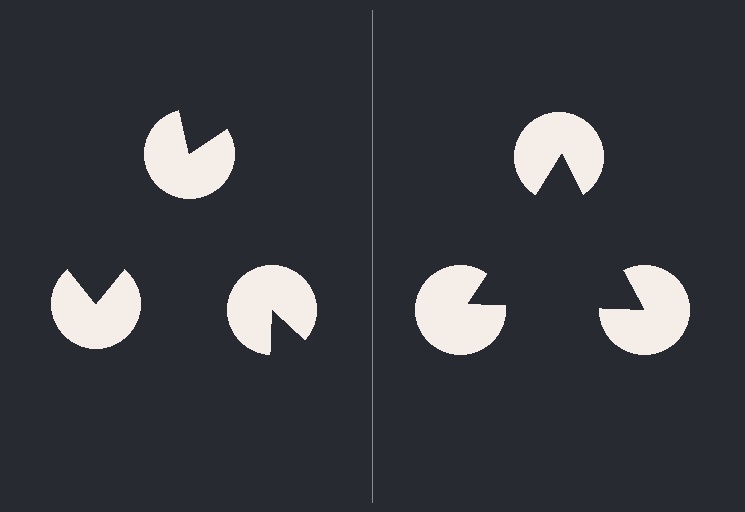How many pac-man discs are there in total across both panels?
6 — 3 on each side.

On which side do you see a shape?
An illusory triangle appears on the right side. On the left side the wedge cuts are rotated, so no coherent shape forms.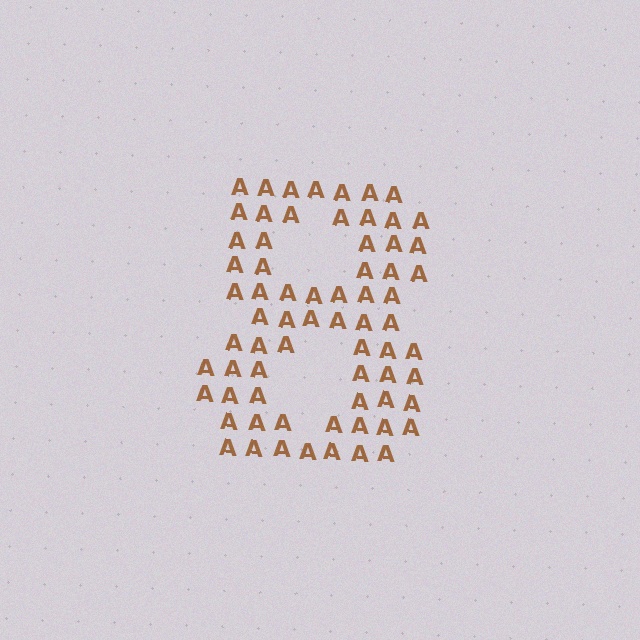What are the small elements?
The small elements are letter A's.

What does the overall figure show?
The overall figure shows the digit 8.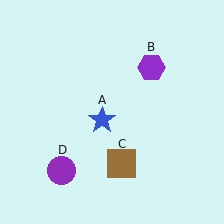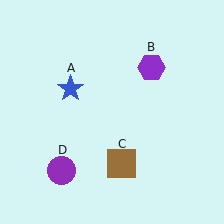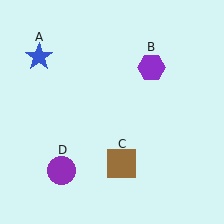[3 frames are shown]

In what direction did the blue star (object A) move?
The blue star (object A) moved up and to the left.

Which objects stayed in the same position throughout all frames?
Purple hexagon (object B) and brown square (object C) and purple circle (object D) remained stationary.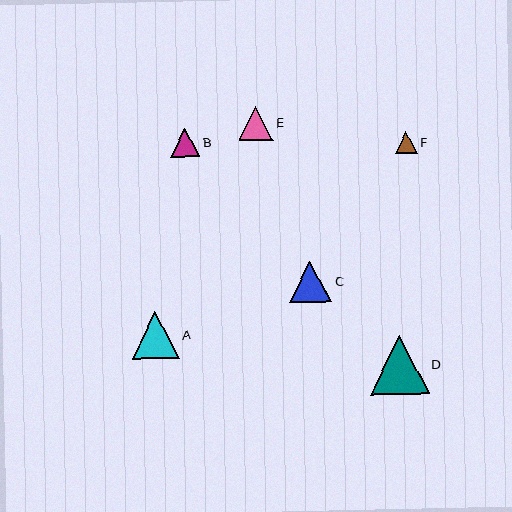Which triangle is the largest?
Triangle D is the largest with a size of approximately 59 pixels.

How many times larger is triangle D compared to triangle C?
Triangle D is approximately 1.4 times the size of triangle C.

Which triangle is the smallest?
Triangle F is the smallest with a size of approximately 22 pixels.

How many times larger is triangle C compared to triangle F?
Triangle C is approximately 1.9 times the size of triangle F.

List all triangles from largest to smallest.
From largest to smallest: D, A, C, E, B, F.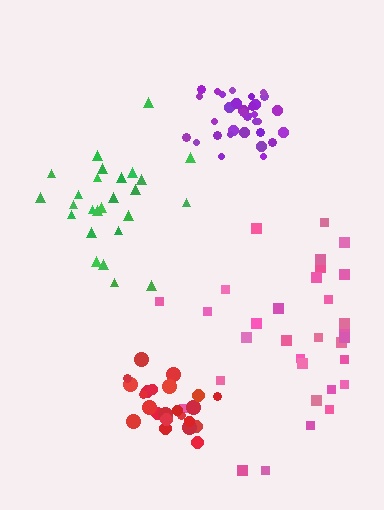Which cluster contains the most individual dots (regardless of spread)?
Purple (32).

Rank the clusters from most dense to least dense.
purple, red, green, pink.